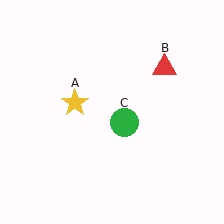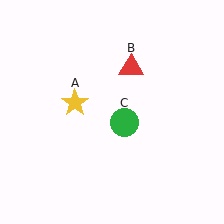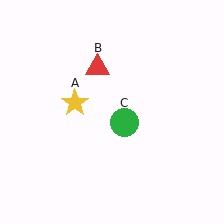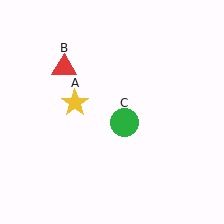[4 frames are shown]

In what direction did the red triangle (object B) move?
The red triangle (object B) moved left.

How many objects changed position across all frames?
1 object changed position: red triangle (object B).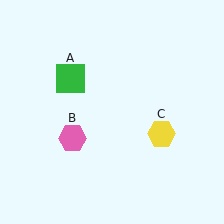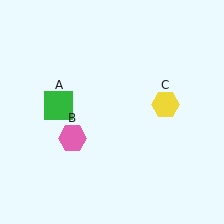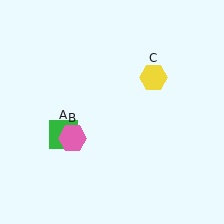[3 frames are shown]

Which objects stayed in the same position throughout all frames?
Pink hexagon (object B) remained stationary.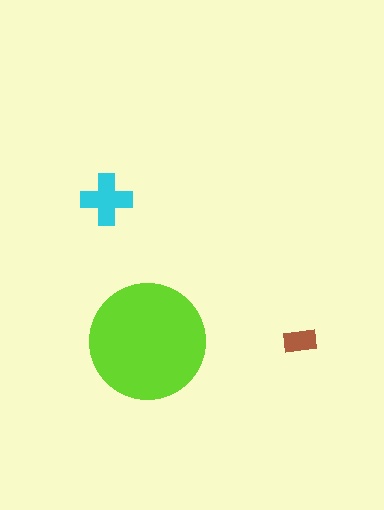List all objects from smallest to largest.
The brown rectangle, the cyan cross, the lime circle.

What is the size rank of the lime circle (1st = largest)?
1st.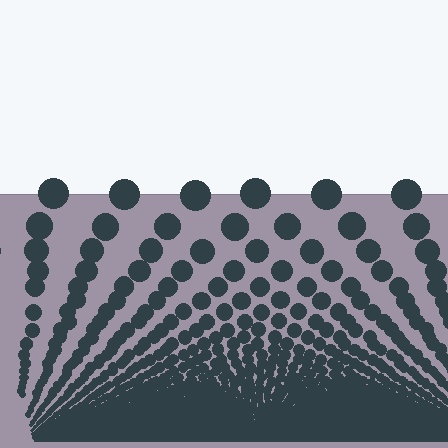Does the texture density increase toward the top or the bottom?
Density increases toward the bottom.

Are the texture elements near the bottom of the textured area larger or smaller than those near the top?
Smaller. The gradient is inverted — elements near the bottom are smaller and denser.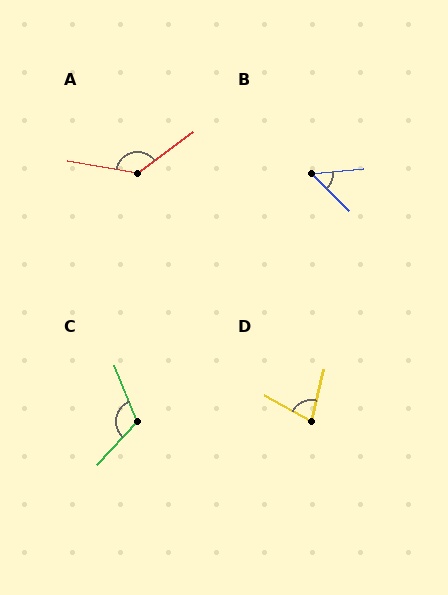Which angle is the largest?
A, at approximately 133 degrees.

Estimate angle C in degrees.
Approximately 116 degrees.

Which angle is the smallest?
B, at approximately 50 degrees.